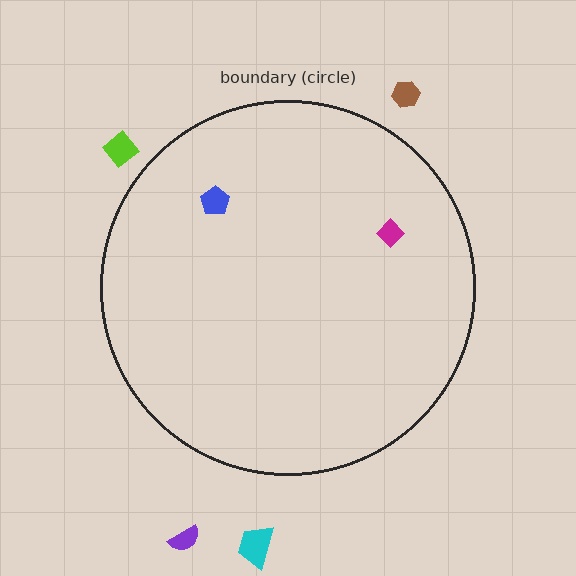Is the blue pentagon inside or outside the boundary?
Inside.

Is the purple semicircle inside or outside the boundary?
Outside.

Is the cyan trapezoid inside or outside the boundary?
Outside.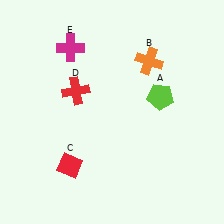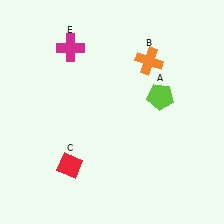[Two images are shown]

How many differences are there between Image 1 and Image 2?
There is 1 difference between the two images.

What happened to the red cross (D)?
The red cross (D) was removed in Image 2. It was in the top-left area of Image 1.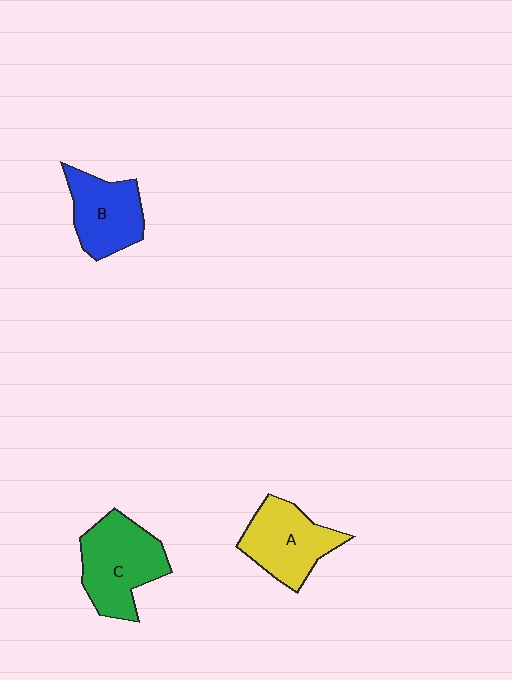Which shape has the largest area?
Shape C (green).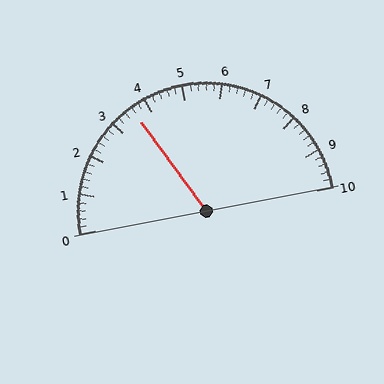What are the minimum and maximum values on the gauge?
The gauge ranges from 0 to 10.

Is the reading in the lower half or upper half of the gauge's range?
The reading is in the lower half of the range (0 to 10).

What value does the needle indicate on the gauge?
The needle indicates approximately 3.6.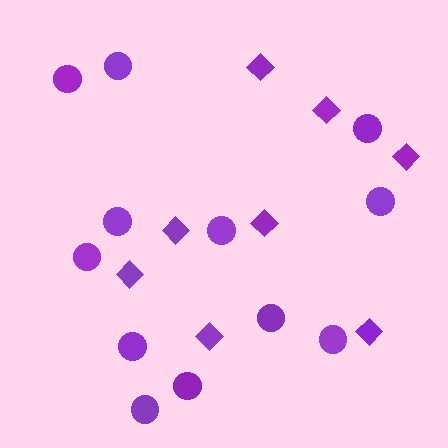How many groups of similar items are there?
There are 2 groups: one group of circles (12) and one group of diamonds (8).